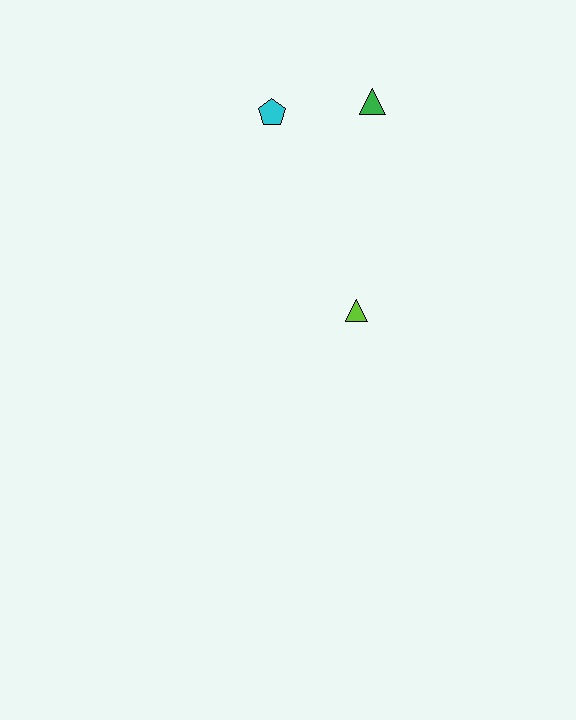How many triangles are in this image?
There are 2 triangles.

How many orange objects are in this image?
There are no orange objects.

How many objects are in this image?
There are 3 objects.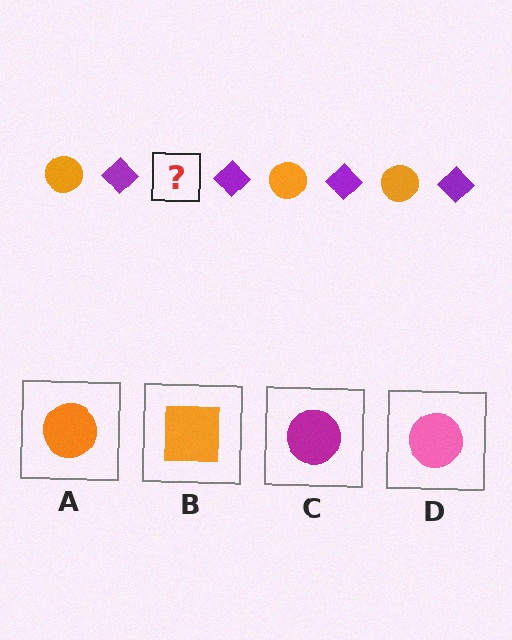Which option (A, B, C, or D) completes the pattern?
A.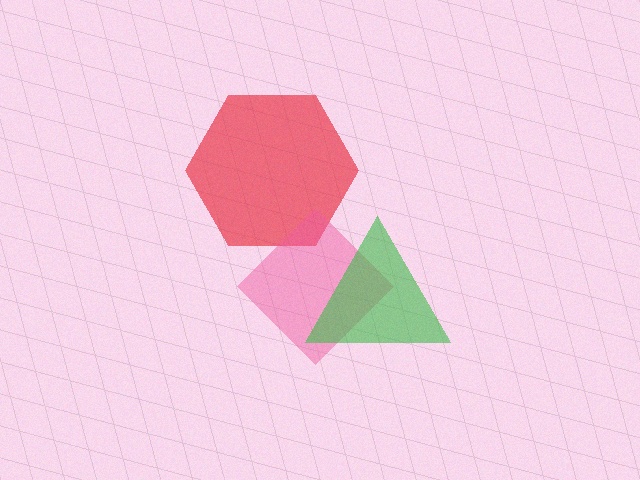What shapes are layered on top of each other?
The layered shapes are: a red hexagon, a pink diamond, a green triangle.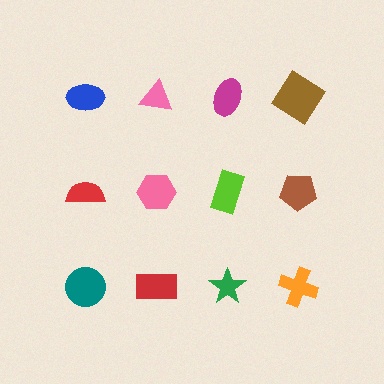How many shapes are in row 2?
4 shapes.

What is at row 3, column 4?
An orange cross.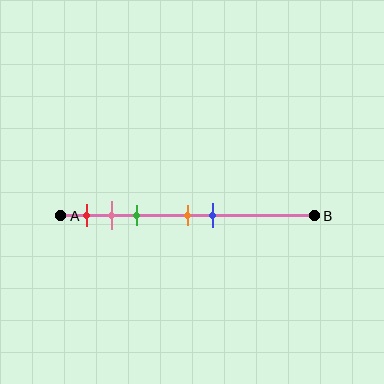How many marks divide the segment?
There are 5 marks dividing the segment.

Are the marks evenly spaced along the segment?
No, the marks are not evenly spaced.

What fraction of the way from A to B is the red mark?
The red mark is approximately 10% (0.1) of the way from A to B.